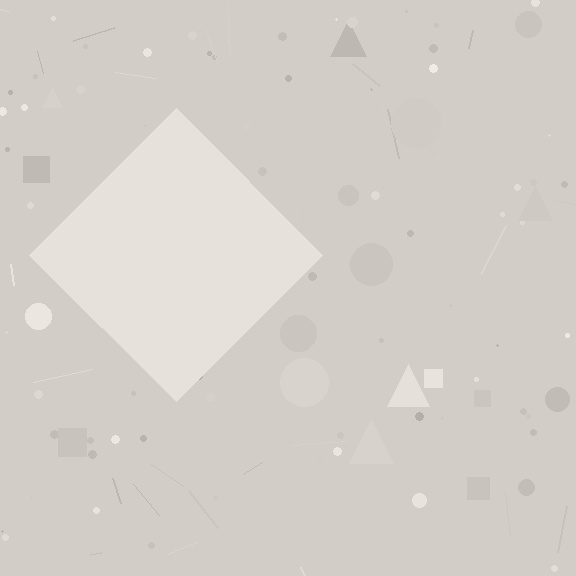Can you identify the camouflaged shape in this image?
The camouflaged shape is a diamond.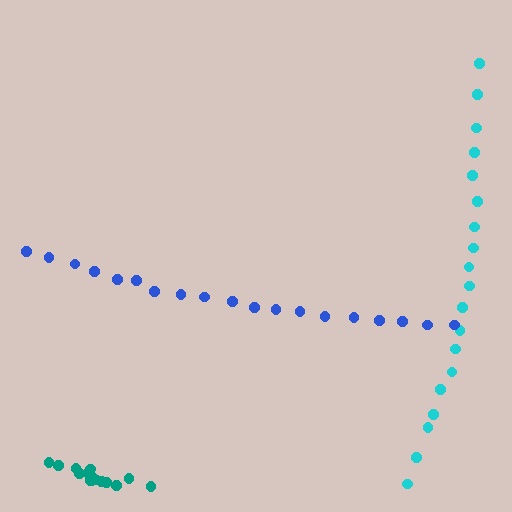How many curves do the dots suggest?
There are 3 distinct paths.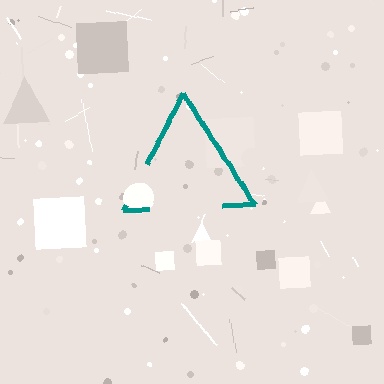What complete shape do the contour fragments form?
The contour fragments form a triangle.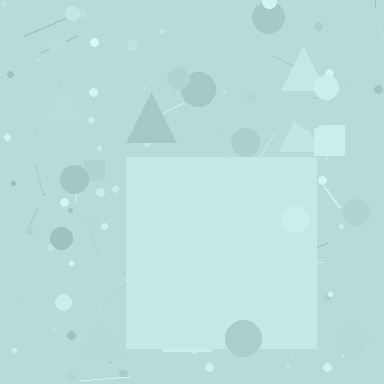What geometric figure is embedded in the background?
A square is embedded in the background.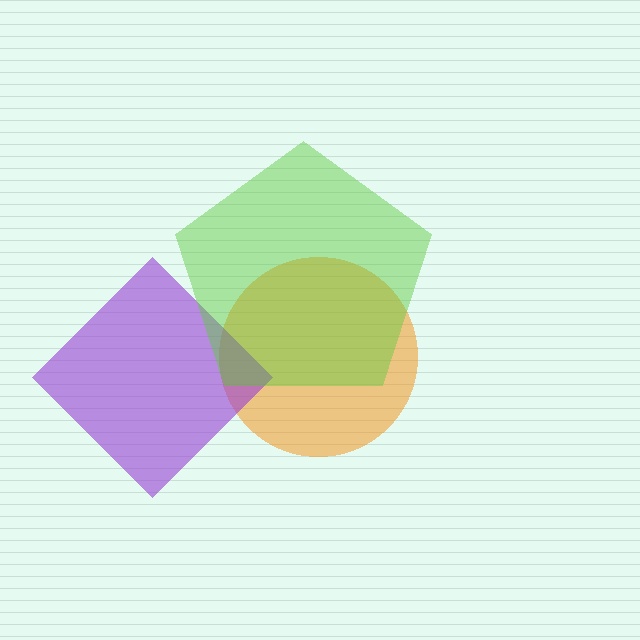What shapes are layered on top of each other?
The layered shapes are: an orange circle, a purple diamond, a lime pentagon.